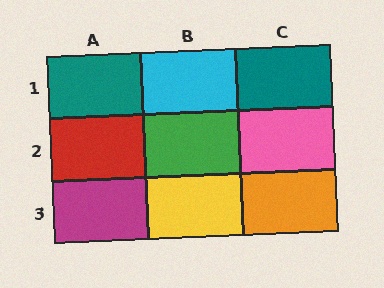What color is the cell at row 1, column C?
Teal.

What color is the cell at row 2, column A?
Red.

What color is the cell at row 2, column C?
Pink.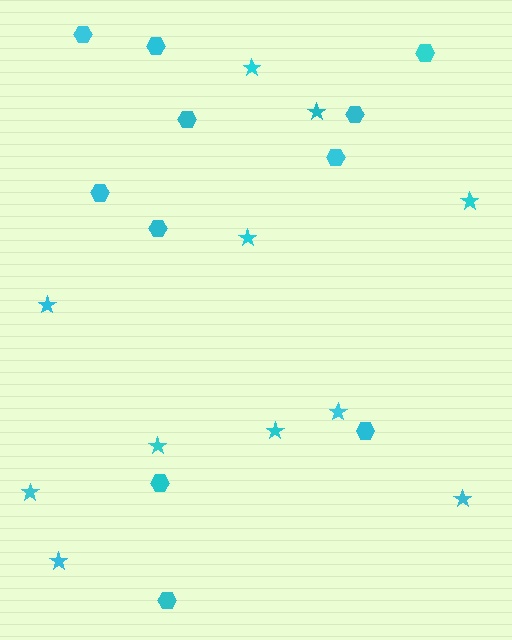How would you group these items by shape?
There are 2 groups: one group of stars (11) and one group of hexagons (11).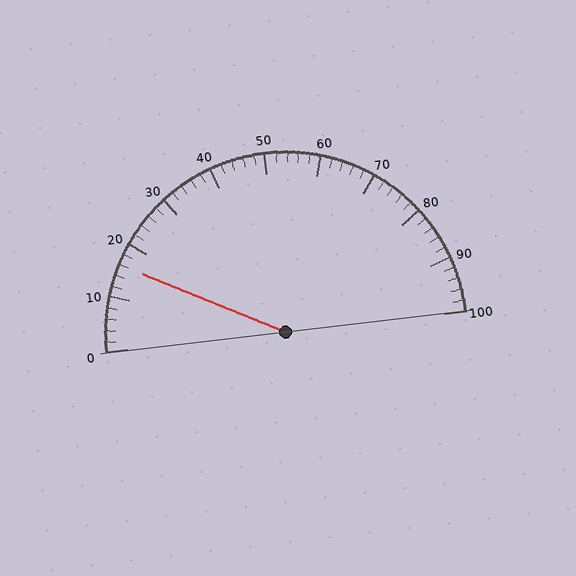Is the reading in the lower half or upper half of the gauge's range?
The reading is in the lower half of the range (0 to 100).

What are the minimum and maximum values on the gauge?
The gauge ranges from 0 to 100.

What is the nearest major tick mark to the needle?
The nearest major tick mark is 20.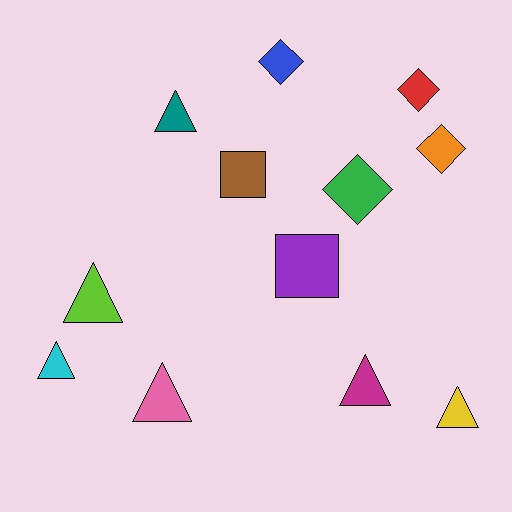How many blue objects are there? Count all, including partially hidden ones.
There is 1 blue object.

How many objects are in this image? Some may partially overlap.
There are 12 objects.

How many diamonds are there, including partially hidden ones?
There are 4 diamonds.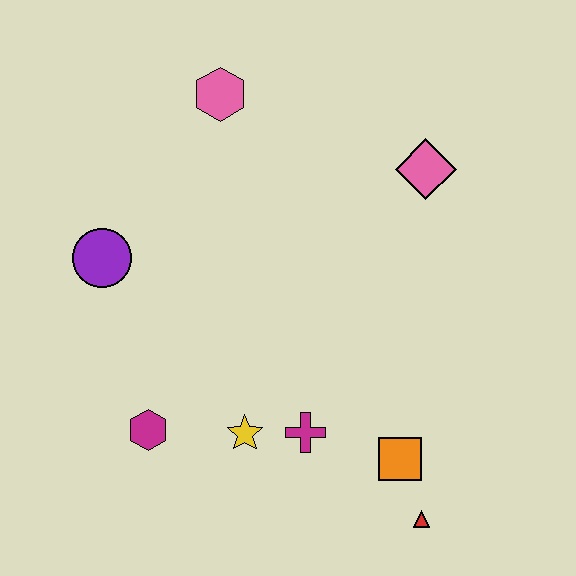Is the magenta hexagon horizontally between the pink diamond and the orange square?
No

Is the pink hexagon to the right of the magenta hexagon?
Yes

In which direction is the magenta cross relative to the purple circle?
The magenta cross is to the right of the purple circle.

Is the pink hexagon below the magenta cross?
No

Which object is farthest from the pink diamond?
The magenta hexagon is farthest from the pink diamond.